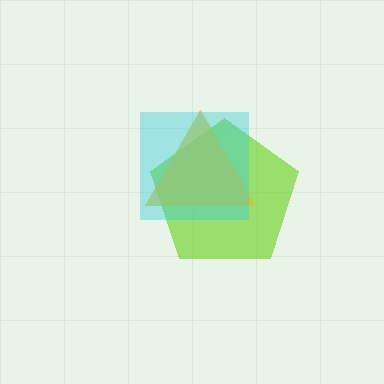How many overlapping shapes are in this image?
There are 3 overlapping shapes in the image.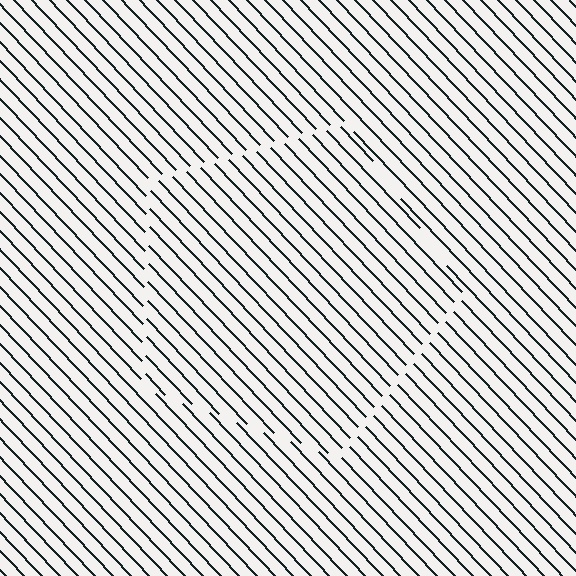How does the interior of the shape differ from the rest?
The interior of the shape contains the same grating, shifted by half a period — the contour is defined by the phase discontinuity where line-ends from the inner and outer gratings abut.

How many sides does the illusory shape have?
5 sides — the line-ends trace a pentagon.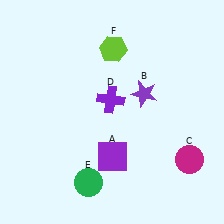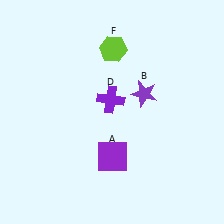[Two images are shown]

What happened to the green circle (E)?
The green circle (E) was removed in Image 2. It was in the bottom-left area of Image 1.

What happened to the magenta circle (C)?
The magenta circle (C) was removed in Image 2. It was in the bottom-right area of Image 1.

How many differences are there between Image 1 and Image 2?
There are 2 differences between the two images.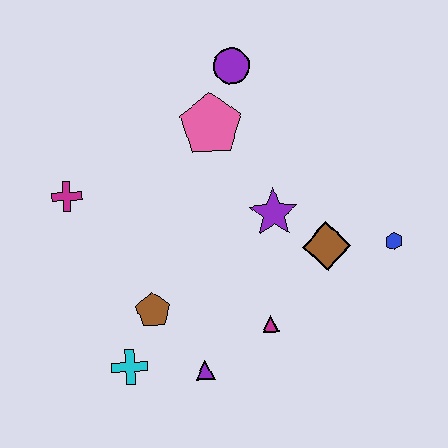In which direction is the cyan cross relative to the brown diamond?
The cyan cross is to the left of the brown diamond.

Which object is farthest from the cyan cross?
The purple circle is farthest from the cyan cross.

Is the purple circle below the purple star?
No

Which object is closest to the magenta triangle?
The purple triangle is closest to the magenta triangle.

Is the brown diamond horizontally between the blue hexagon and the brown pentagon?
Yes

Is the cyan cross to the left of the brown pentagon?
Yes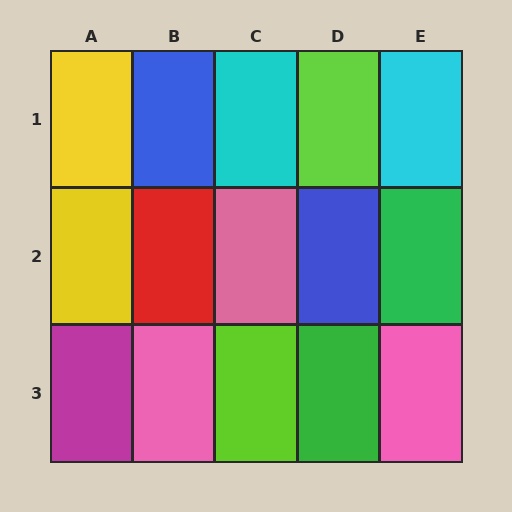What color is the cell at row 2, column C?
Pink.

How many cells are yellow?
2 cells are yellow.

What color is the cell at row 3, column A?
Magenta.